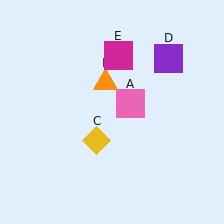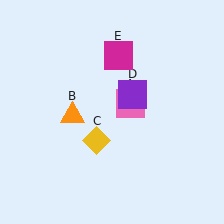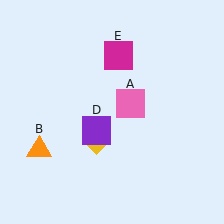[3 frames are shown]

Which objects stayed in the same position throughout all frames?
Pink square (object A) and yellow diamond (object C) and magenta square (object E) remained stationary.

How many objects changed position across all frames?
2 objects changed position: orange triangle (object B), purple square (object D).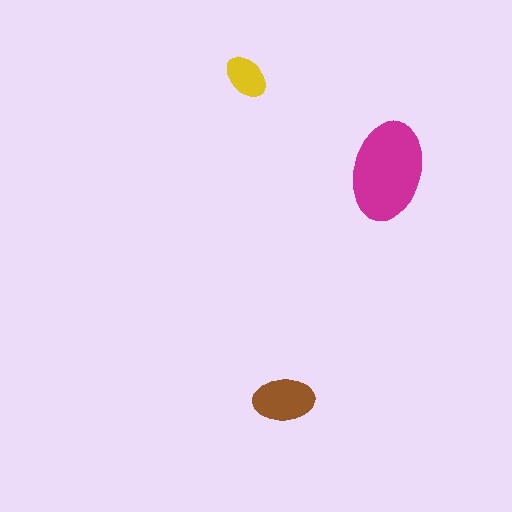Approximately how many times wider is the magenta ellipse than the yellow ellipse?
About 2 times wider.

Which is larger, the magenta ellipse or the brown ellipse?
The magenta one.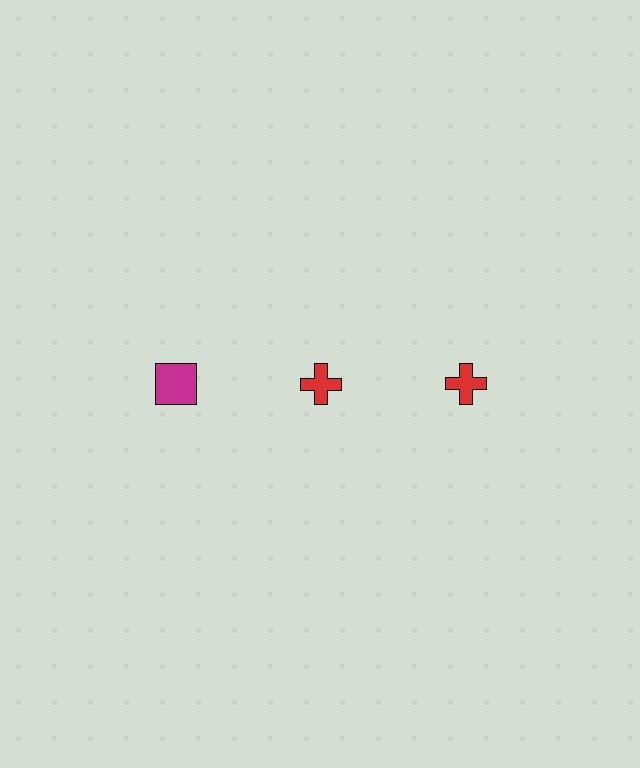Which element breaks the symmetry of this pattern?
The magenta square in the top row, leftmost column breaks the symmetry. All other shapes are red crosses.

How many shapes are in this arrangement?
There are 3 shapes arranged in a grid pattern.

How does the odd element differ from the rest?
It differs in both color (magenta instead of red) and shape (square instead of cross).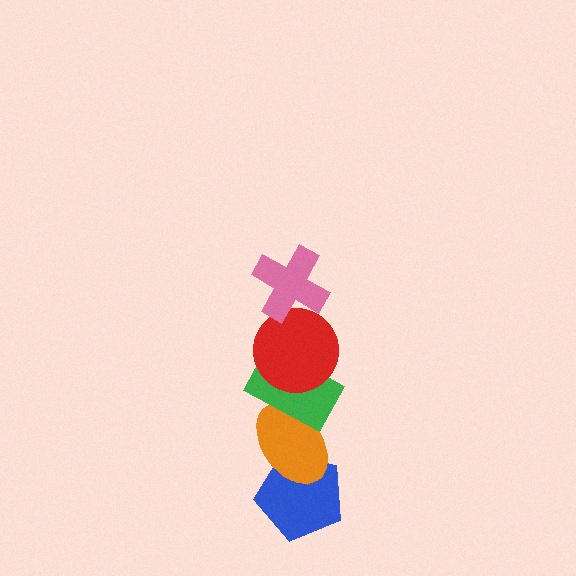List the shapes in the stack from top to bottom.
From top to bottom: the pink cross, the red circle, the green rectangle, the orange ellipse, the blue pentagon.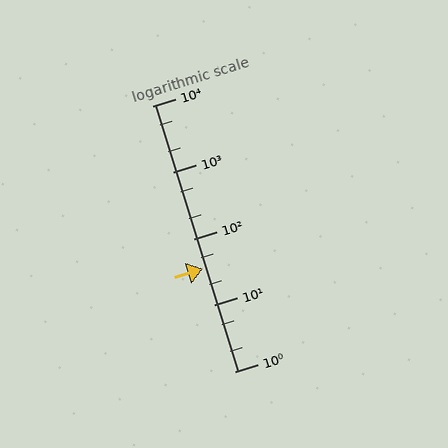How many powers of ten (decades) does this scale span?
The scale spans 4 decades, from 1 to 10000.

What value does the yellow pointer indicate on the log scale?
The pointer indicates approximately 35.